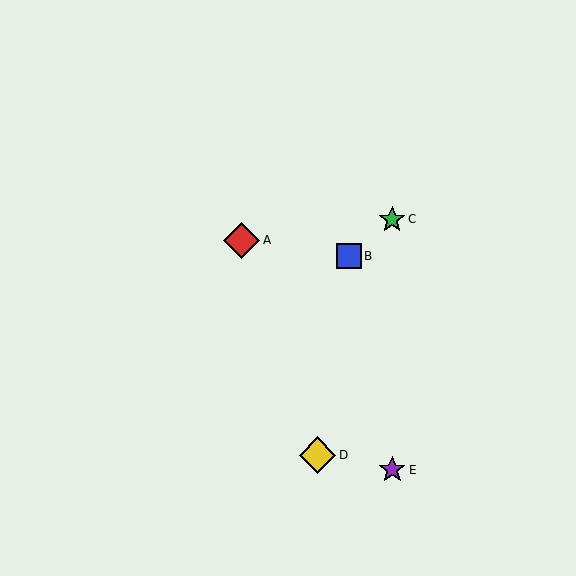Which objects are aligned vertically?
Objects C, E are aligned vertically.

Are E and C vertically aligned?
Yes, both are at x≈392.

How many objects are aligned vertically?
2 objects (C, E) are aligned vertically.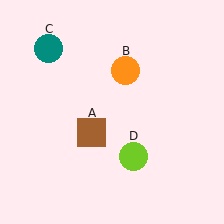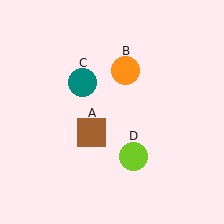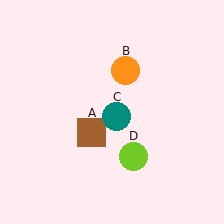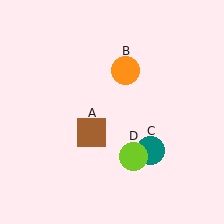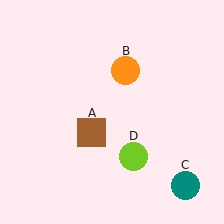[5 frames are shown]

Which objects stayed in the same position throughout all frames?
Brown square (object A) and orange circle (object B) and lime circle (object D) remained stationary.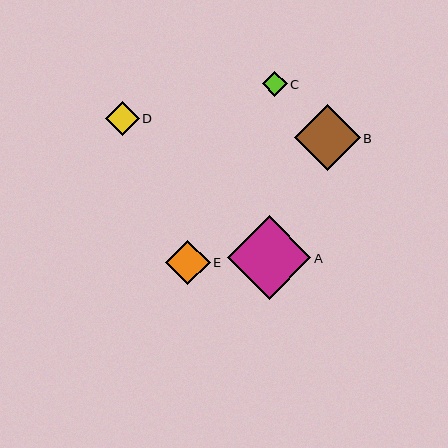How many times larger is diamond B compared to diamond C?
Diamond B is approximately 2.6 times the size of diamond C.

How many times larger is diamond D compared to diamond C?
Diamond D is approximately 1.3 times the size of diamond C.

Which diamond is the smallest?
Diamond C is the smallest with a size of approximately 25 pixels.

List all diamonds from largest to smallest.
From largest to smallest: A, B, E, D, C.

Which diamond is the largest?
Diamond A is the largest with a size of approximately 84 pixels.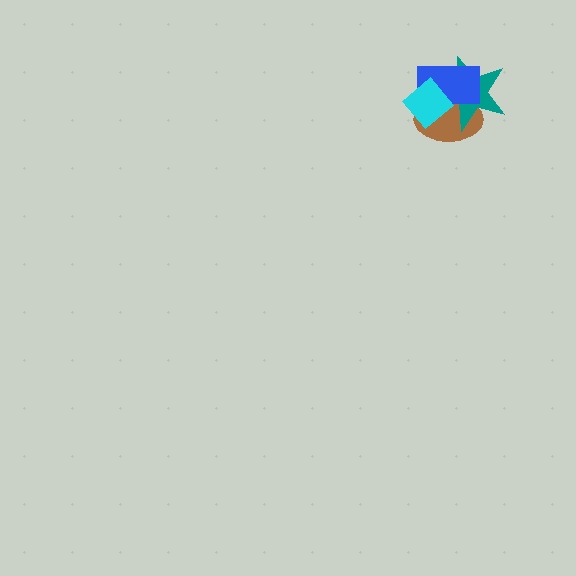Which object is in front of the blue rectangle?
The cyan diamond is in front of the blue rectangle.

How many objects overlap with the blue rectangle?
3 objects overlap with the blue rectangle.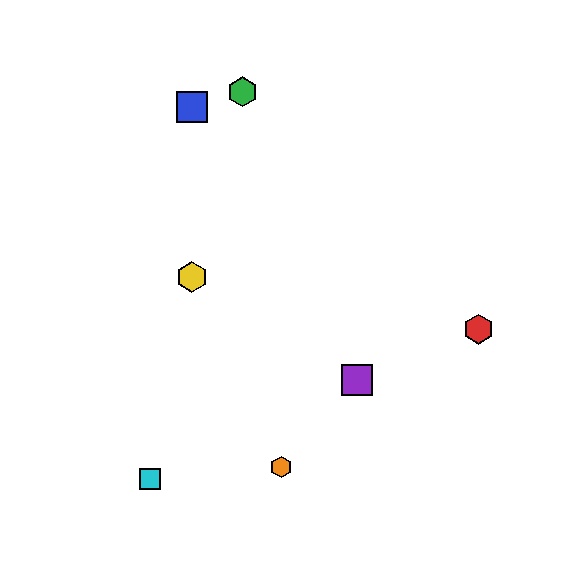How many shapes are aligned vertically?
2 shapes (the blue square, the yellow hexagon) are aligned vertically.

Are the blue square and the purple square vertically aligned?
No, the blue square is at x≈192 and the purple square is at x≈357.